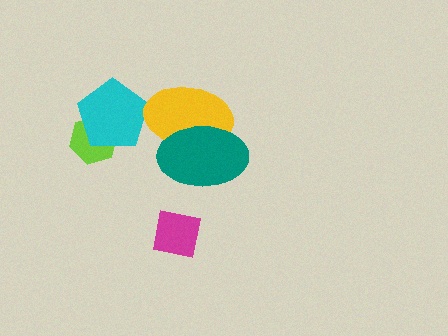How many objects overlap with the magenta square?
0 objects overlap with the magenta square.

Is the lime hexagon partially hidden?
Yes, it is partially covered by another shape.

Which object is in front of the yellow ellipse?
The teal ellipse is in front of the yellow ellipse.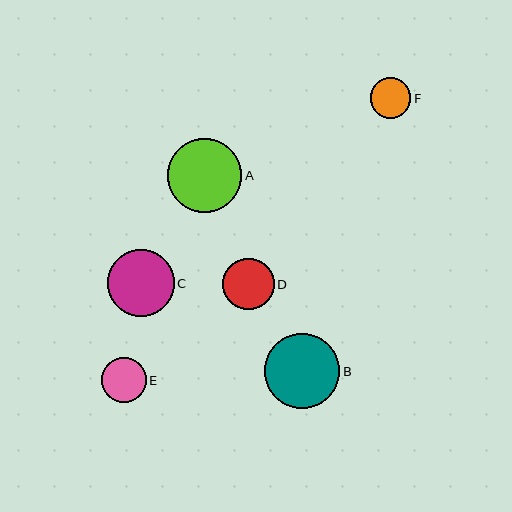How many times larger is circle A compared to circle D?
Circle A is approximately 1.4 times the size of circle D.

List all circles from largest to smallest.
From largest to smallest: B, A, C, D, E, F.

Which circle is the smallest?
Circle F is the smallest with a size of approximately 41 pixels.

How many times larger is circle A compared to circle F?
Circle A is approximately 1.8 times the size of circle F.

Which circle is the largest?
Circle B is the largest with a size of approximately 75 pixels.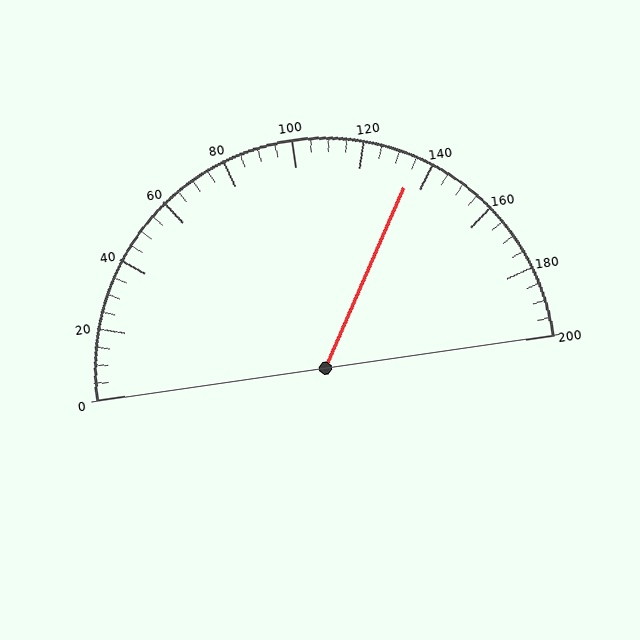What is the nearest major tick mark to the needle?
The nearest major tick mark is 140.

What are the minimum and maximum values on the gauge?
The gauge ranges from 0 to 200.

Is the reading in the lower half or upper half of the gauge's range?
The reading is in the upper half of the range (0 to 200).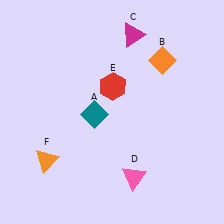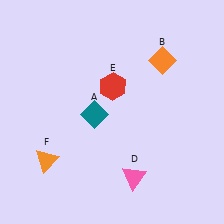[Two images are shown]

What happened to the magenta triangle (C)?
The magenta triangle (C) was removed in Image 2. It was in the top-right area of Image 1.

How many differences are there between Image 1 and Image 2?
There is 1 difference between the two images.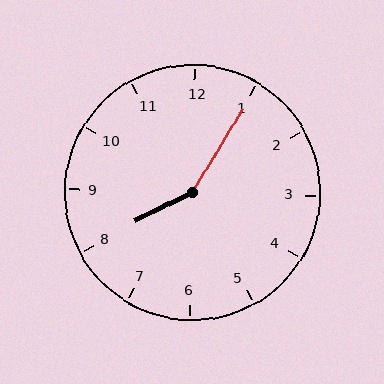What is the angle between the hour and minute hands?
Approximately 148 degrees.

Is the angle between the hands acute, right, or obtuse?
It is obtuse.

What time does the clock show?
8:05.